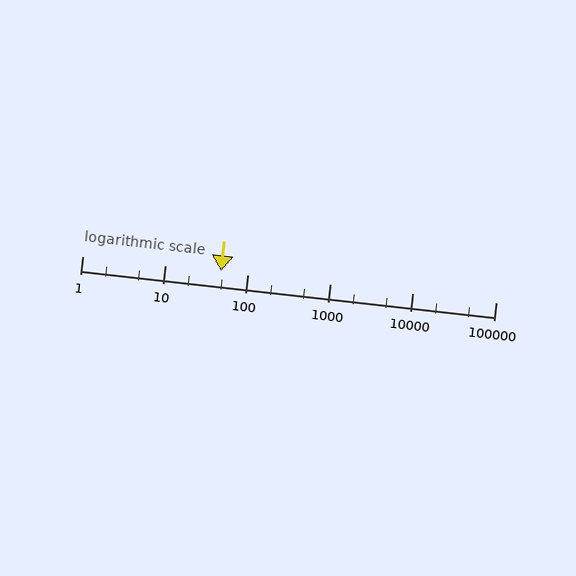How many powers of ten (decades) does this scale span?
The scale spans 5 decades, from 1 to 100000.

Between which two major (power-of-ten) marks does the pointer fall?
The pointer is between 10 and 100.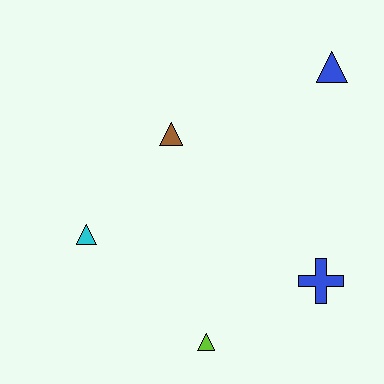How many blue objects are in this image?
There are 2 blue objects.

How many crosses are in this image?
There is 1 cross.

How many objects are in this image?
There are 5 objects.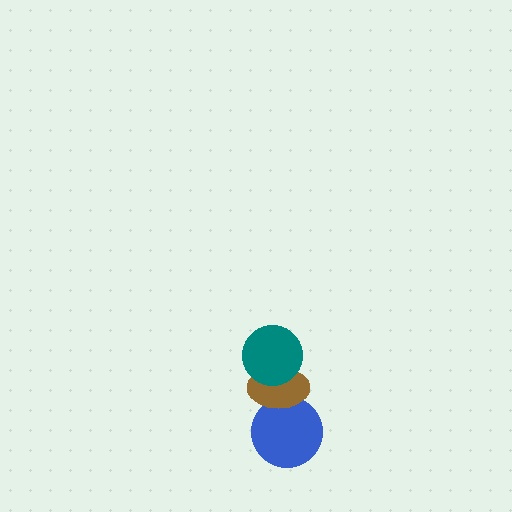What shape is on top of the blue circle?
The brown ellipse is on top of the blue circle.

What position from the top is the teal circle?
The teal circle is 1st from the top.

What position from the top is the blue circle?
The blue circle is 3rd from the top.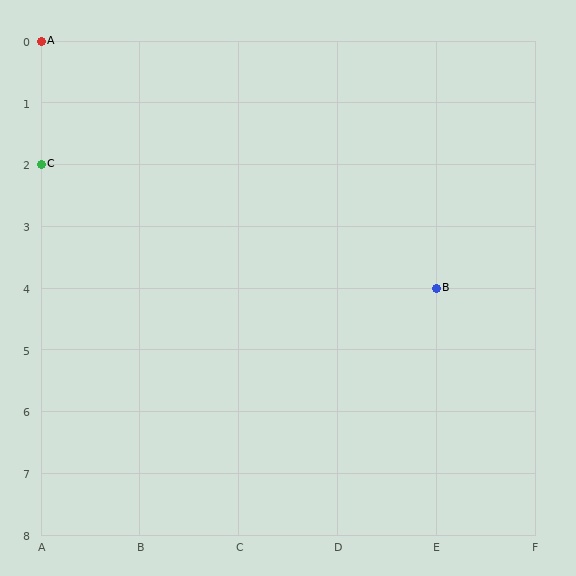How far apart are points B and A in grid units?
Points B and A are 4 columns and 4 rows apart (about 5.7 grid units diagonally).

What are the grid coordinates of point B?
Point B is at grid coordinates (E, 4).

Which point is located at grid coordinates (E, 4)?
Point B is at (E, 4).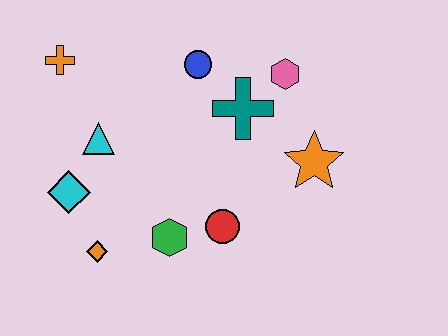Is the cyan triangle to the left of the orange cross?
No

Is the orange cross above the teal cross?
Yes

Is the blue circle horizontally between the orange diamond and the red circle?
Yes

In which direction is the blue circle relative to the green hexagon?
The blue circle is above the green hexagon.